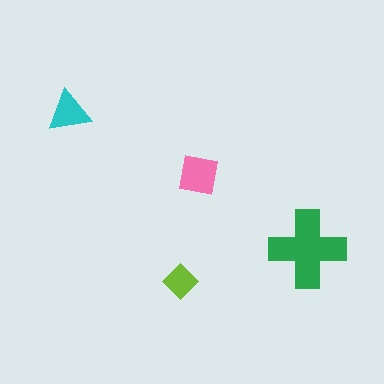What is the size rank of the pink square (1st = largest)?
2nd.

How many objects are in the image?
There are 4 objects in the image.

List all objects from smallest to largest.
The lime diamond, the cyan triangle, the pink square, the green cross.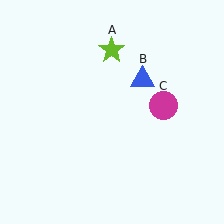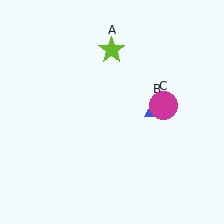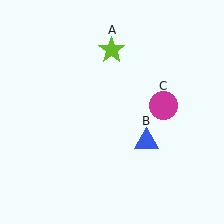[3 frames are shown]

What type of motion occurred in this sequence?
The blue triangle (object B) rotated clockwise around the center of the scene.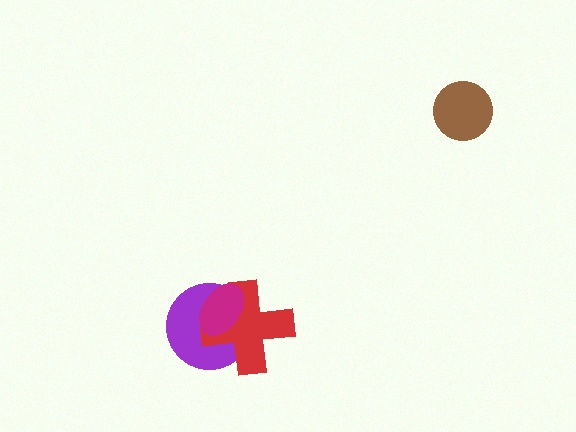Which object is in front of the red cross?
The magenta ellipse is in front of the red cross.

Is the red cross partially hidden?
Yes, it is partially covered by another shape.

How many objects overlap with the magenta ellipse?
2 objects overlap with the magenta ellipse.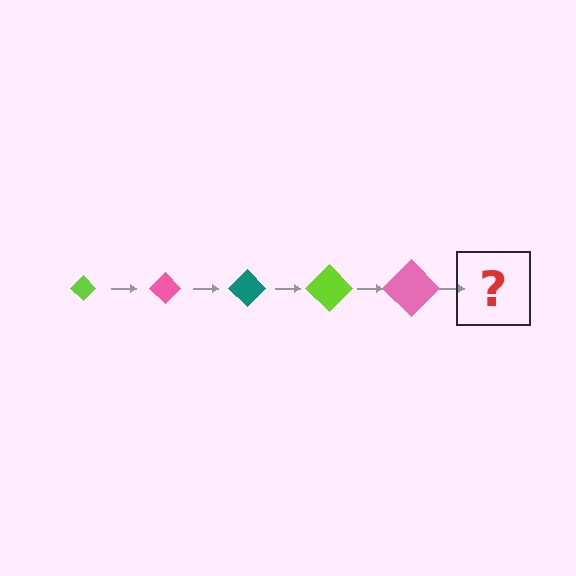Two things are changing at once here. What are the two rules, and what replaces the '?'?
The two rules are that the diamond grows larger each step and the color cycles through lime, pink, and teal. The '?' should be a teal diamond, larger than the previous one.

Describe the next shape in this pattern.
It should be a teal diamond, larger than the previous one.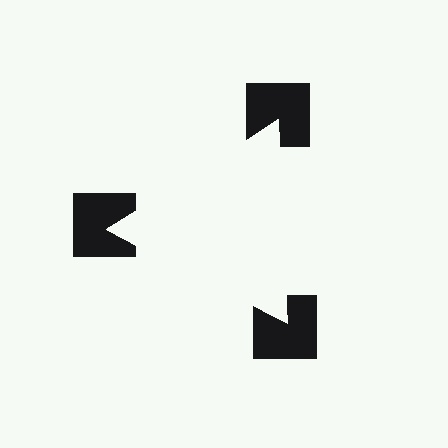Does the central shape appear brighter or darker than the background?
It typically appears slightly brighter than the background, even though no actual brightness change is drawn.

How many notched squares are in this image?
There are 3 — one at each vertex of the illusory triangle.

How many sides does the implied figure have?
3 sides.